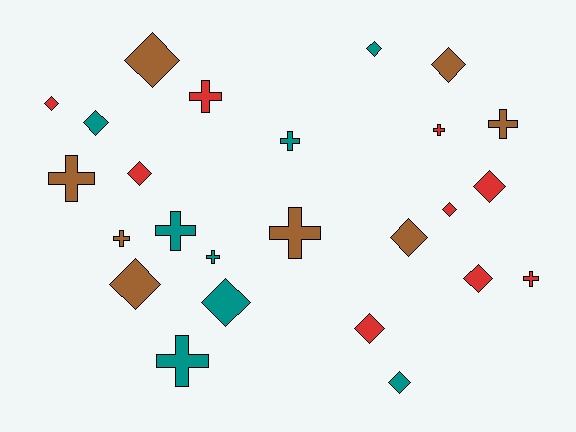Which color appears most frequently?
Red, with 9 objects.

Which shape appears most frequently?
Diamond, with 14 objects.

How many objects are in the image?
There are 25 objects.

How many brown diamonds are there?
There are 4 brown diamonds.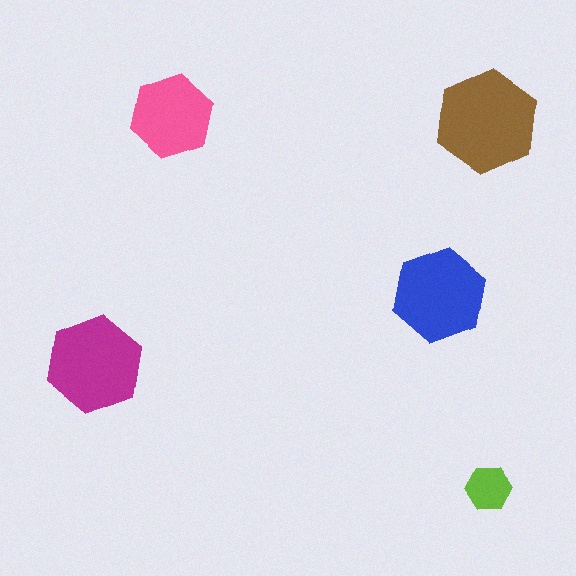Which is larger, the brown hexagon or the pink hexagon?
The brown one.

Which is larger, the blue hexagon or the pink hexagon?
The blue one.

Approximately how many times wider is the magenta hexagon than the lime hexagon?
About 2 times wider.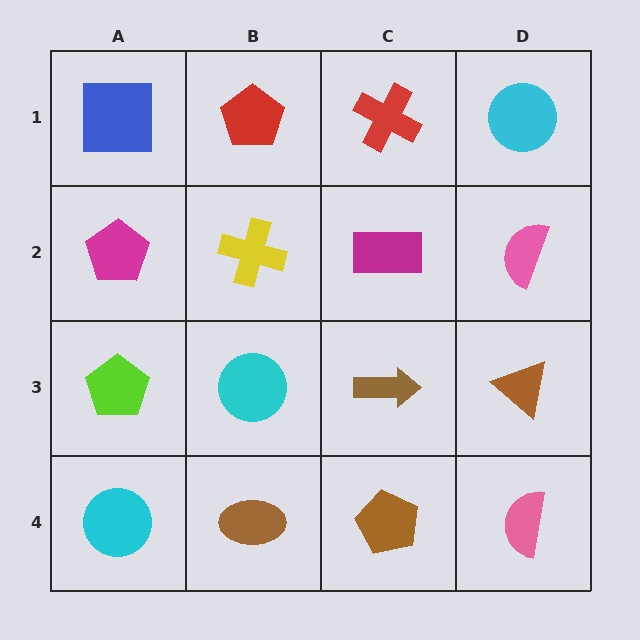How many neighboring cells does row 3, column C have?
4.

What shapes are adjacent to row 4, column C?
A brown arrow (row 3, column C), a brown ellipse (row 4, column B), a pink semicircle (row 4, column D).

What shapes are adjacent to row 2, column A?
A blue square (row 1, column A), a lime pentagon (row 3, column A), a yellow cross (row 2, column B).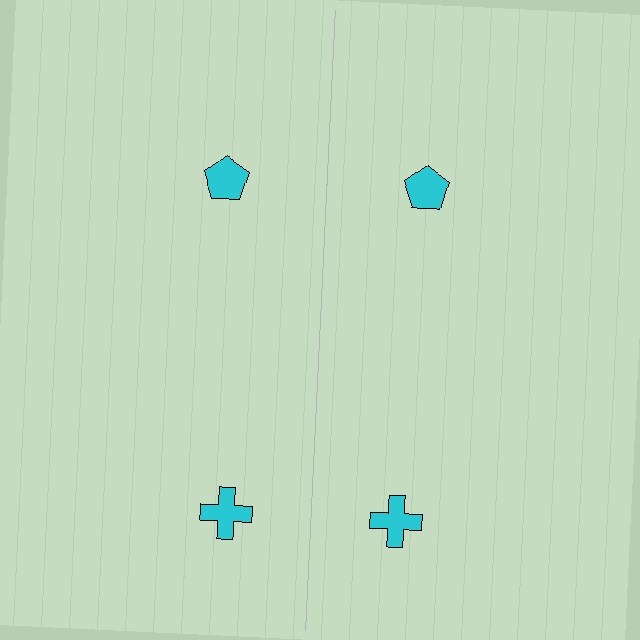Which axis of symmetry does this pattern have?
The pattern has a vertical axis of symmetry running through the center of the image.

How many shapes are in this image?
There are 4 shapes in this image.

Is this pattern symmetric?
Yes, this pattern has bilateral (reflection) symmetry.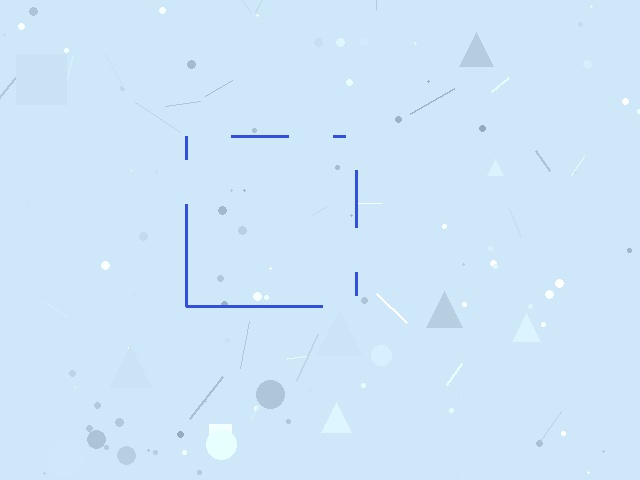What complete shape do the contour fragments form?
The contour fragments form a square.